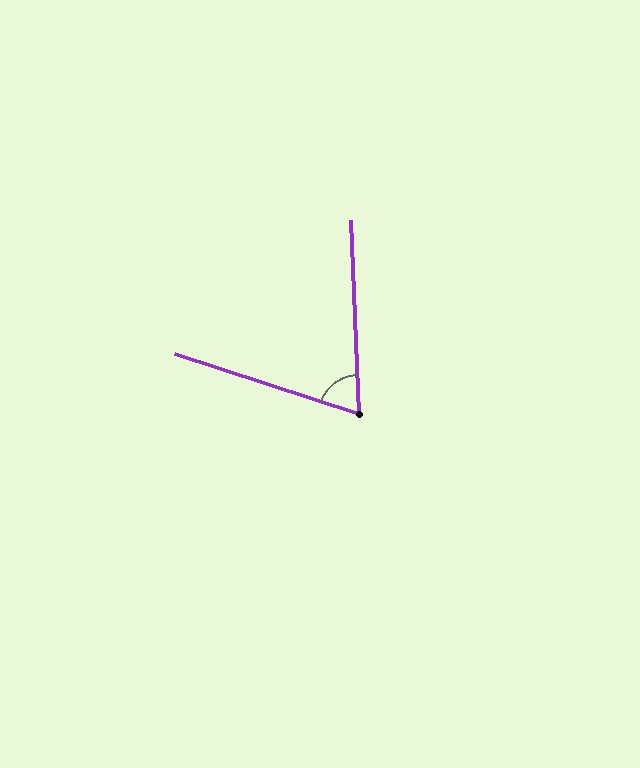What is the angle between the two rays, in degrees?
Approximately 70 degrees.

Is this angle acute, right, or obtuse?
It is acute.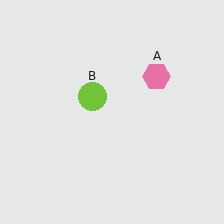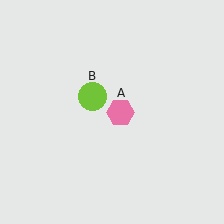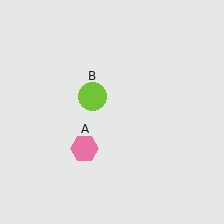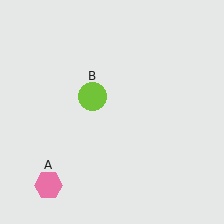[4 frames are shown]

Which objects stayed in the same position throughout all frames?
Lime circle (object B) remained stationary.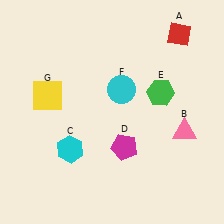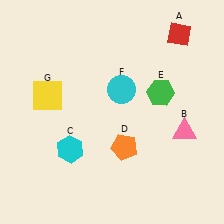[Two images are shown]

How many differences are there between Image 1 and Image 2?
There is 1 difference between the two images.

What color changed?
The pentagon (D) changed from magenta in Image 1 to orange in Image 2.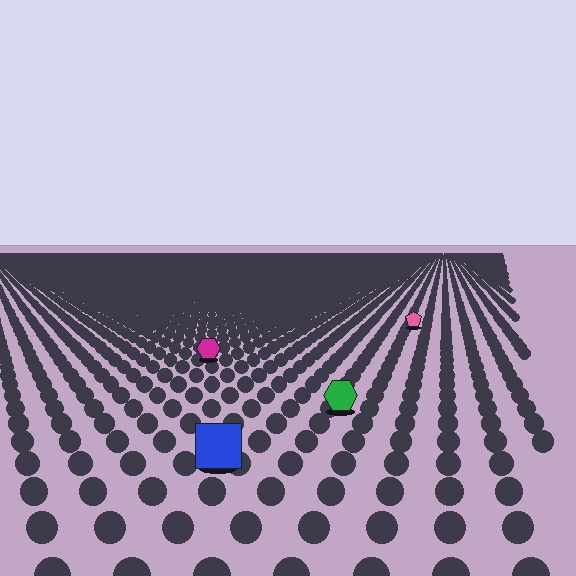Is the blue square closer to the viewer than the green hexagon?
Yes. The blue square is closer — you can tell from the texture gradient: the ground texture is coarser near it.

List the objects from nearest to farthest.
From nearest to farthest: the blue square, the green hexagon, the magenta hexagon, the pink pentagon.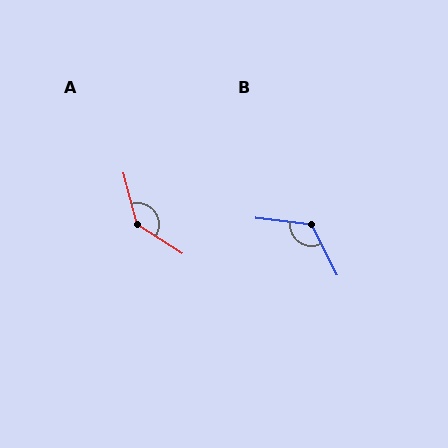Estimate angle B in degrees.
Approximately 124 degrees.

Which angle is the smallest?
B, at approximately 124 degrees.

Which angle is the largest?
A, at approximately 138 degrees.